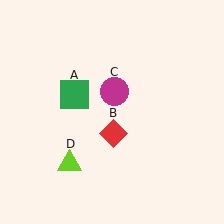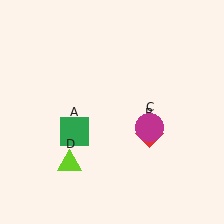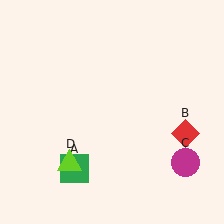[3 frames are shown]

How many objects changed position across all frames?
3 objects changed position: green square (object A), red diamond (object B), magenta circle (object C).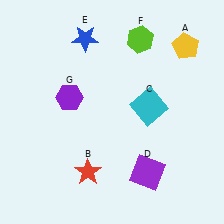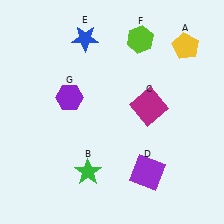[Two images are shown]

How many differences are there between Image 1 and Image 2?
There are 2 differences between the two images.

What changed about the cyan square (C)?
In Image 1, C is cyan. In Image 2, it changed to magenta.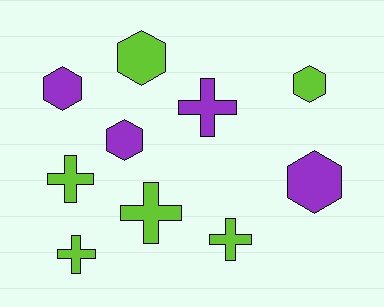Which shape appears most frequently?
Hexagon, with 5 objects.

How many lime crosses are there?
There are 4 lime crosses.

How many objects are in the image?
There are 10 objects.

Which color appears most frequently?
Lime, with 6 objects.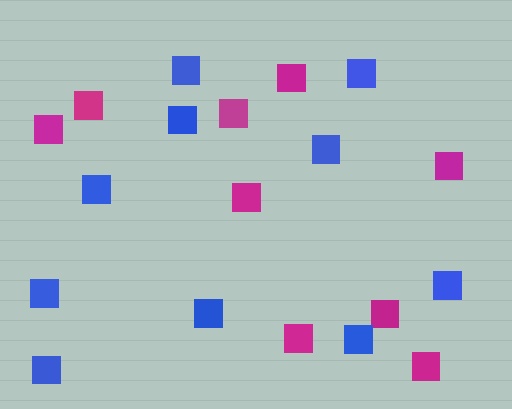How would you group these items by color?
There are 2 groups: one group of magenta squares (9) and one group of blue squares (10).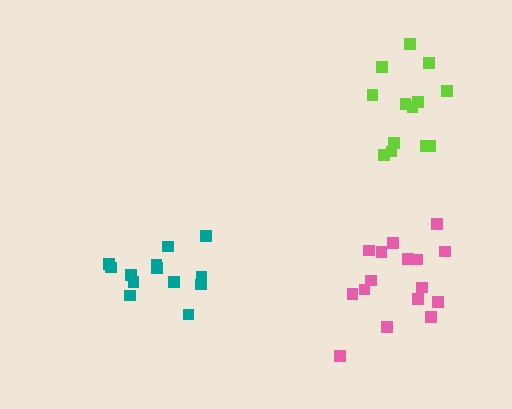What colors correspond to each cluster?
The clusters are colored: lime, pink, teal.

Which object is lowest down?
The pink cluster is bottommost.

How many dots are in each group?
Group 1: 13 dots, Group 2: 16 dots, Group 3: 13 dots (42 total).